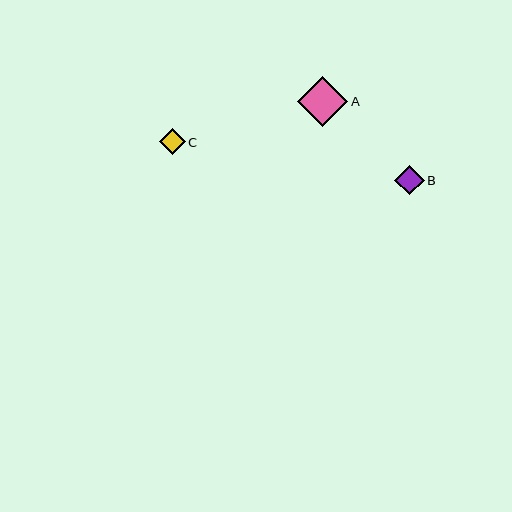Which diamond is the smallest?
Diamond C is the smallest with a size of approximately 26 pixels.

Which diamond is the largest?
Diamond A is the largest with a size of approximately 50 pixels.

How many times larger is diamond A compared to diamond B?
Diamond A is approximately 1.7 times the size of diamond B.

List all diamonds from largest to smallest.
From largest to smallest: A, B, C.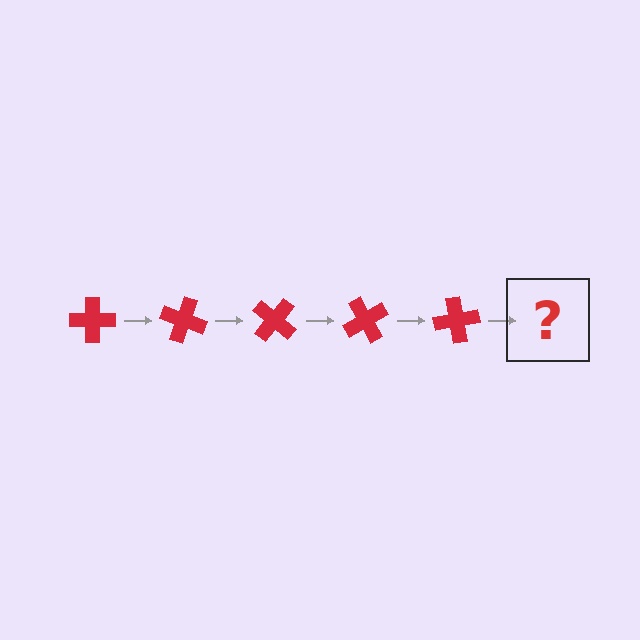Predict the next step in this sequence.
The next step is a red cross rotated 100 degrees.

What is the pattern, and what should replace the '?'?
The pattern is that the cross rotates 20 degrees each step. The '?' should be a red cross rotated 100 degrees.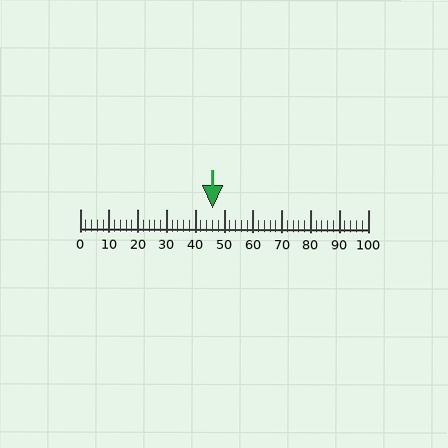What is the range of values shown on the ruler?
The ruler shows values from 0 to 100.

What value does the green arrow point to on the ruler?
The green arrow points to approximately 46.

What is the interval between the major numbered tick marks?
The major tick marks are spaced 10 units apart.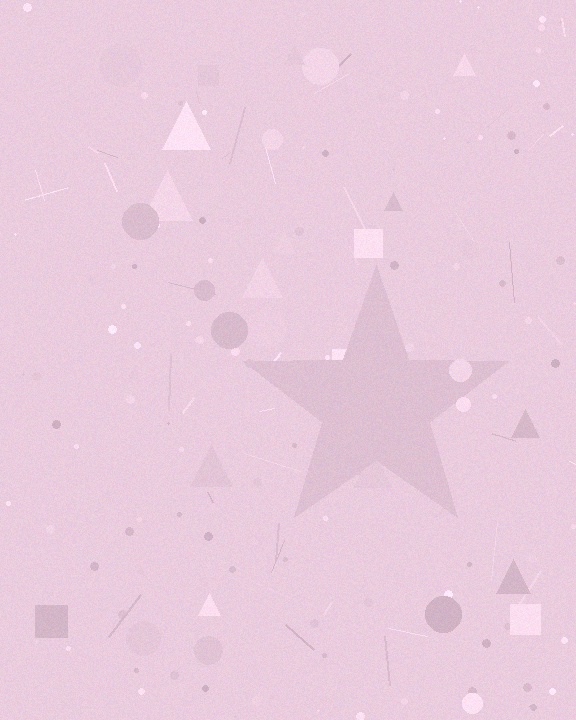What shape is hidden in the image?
A star is hidden in the image.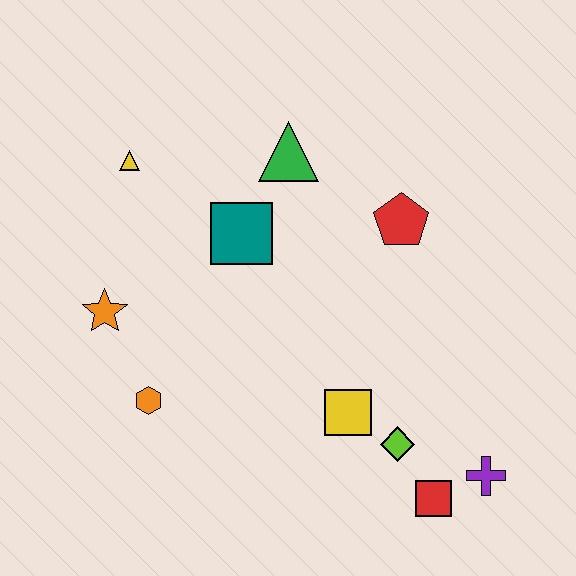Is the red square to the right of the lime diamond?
Yes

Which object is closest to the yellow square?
The lime diamond is closest to the yellow square.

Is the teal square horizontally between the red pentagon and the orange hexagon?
Yes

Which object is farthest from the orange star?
The purple cross is farthest from the orange star.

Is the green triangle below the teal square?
No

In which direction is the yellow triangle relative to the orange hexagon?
The yellow triangle is above the orange hexagon.